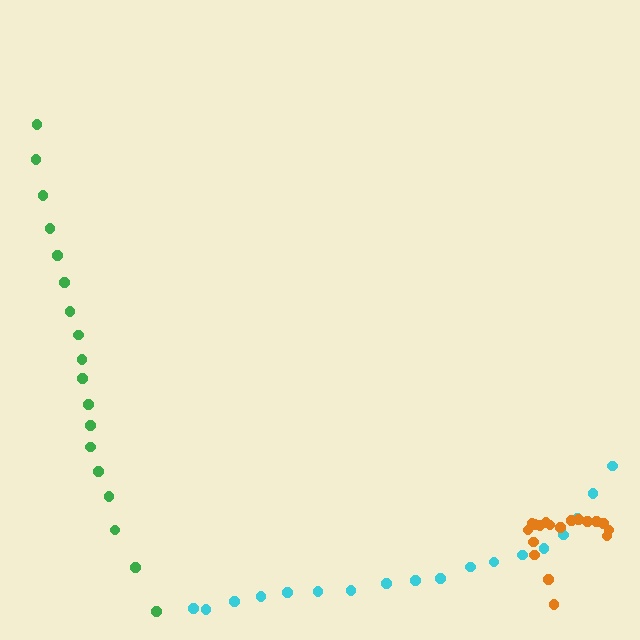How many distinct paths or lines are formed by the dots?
There are 3 distinct paths.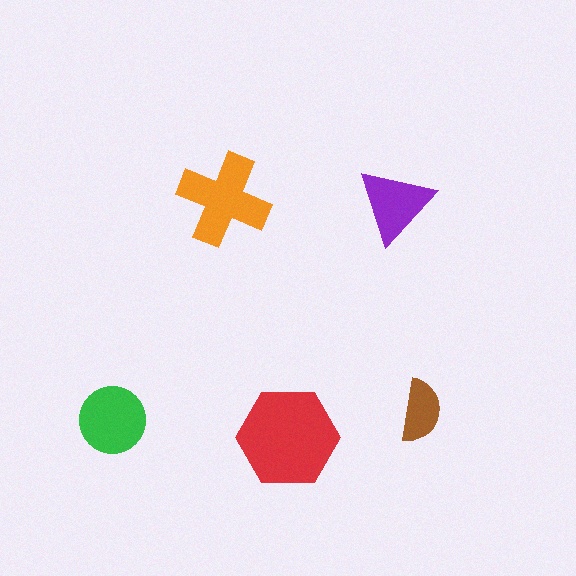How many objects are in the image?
There are 5 objects in the image.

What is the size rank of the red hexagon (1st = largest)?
1st.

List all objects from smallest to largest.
The brown semicircle, the purple triangle, the green circle, the orange cross, the red hexagon.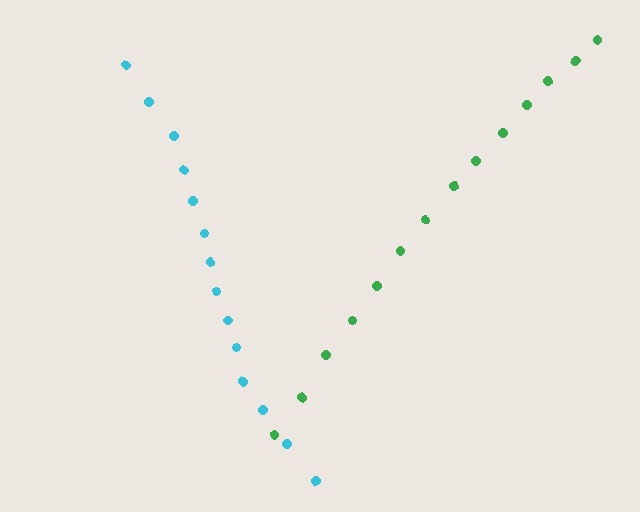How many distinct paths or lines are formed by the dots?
There are 2 distinct paths.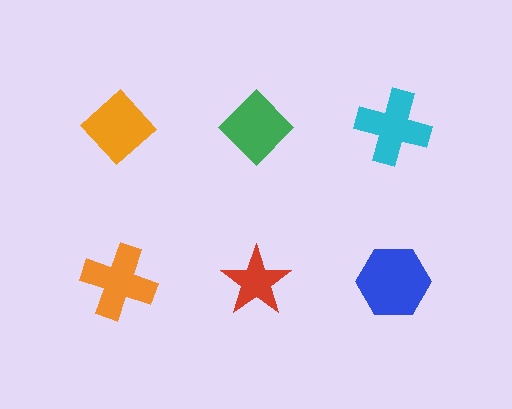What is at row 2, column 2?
A red star.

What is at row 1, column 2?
A green diamond.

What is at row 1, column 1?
An orange diamond.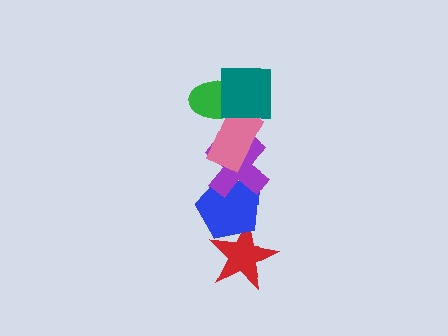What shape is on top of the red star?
The blue pentagon is on top of the red star.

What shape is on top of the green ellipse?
The teal square is on top of the green ellipse.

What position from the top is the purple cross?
The purple cross is 4th from the top.